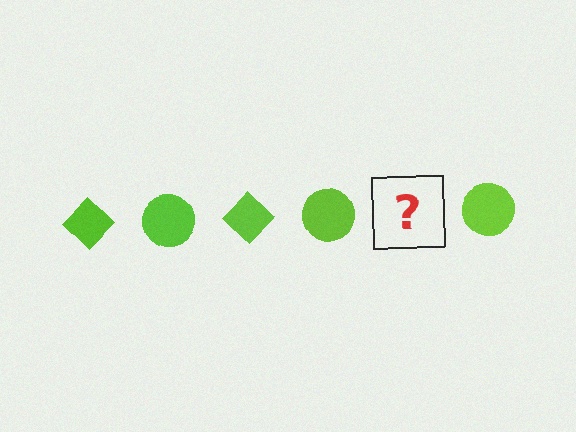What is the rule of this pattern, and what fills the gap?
The rule is that the pattern cycles through diamond, circle shapes in lime. The gap should be filled with a lime diamond.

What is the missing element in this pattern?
The missing element is a lime diamond.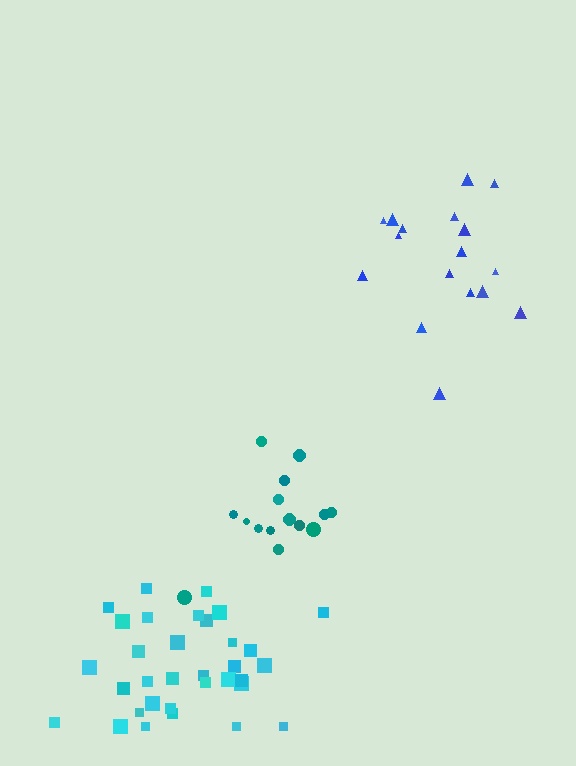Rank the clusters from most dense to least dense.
teal, cyan, blue.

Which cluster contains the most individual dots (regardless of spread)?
Cyan (33).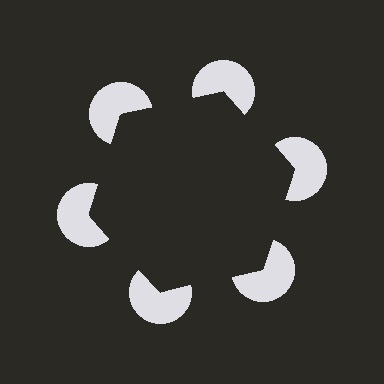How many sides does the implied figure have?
6 sides.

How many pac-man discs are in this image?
There are 6 — one at each vertex of the illusory hexagon.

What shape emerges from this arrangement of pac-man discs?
An illusory hexagon — its edges are inferred from the aligned wedge cuts in the pac-man discs, not physically drawn.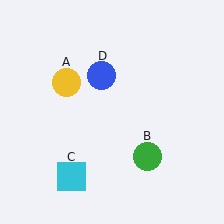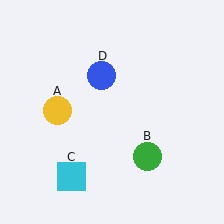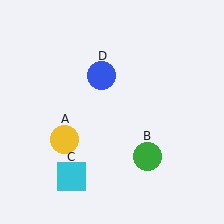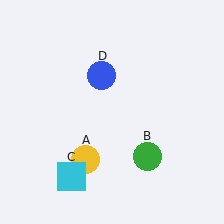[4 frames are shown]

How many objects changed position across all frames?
1 object changed position: yellow circle (object A).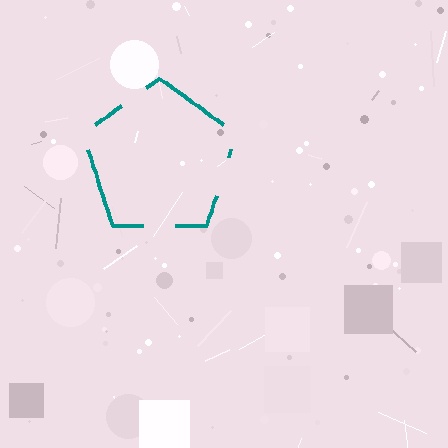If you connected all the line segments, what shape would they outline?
They would outline a pentagon.